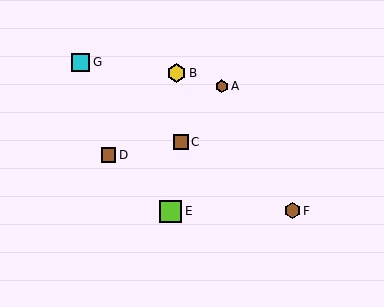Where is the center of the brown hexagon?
The center of the brown hexagon is at (292, 211).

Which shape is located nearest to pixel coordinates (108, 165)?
The brown square (labeled D) at (108, 155) is nearest to that location.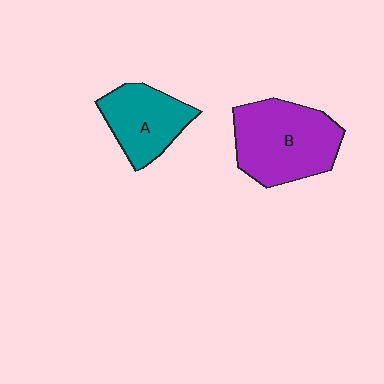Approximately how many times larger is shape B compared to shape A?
Approximately 1.5 times.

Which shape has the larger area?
Shape B (purple).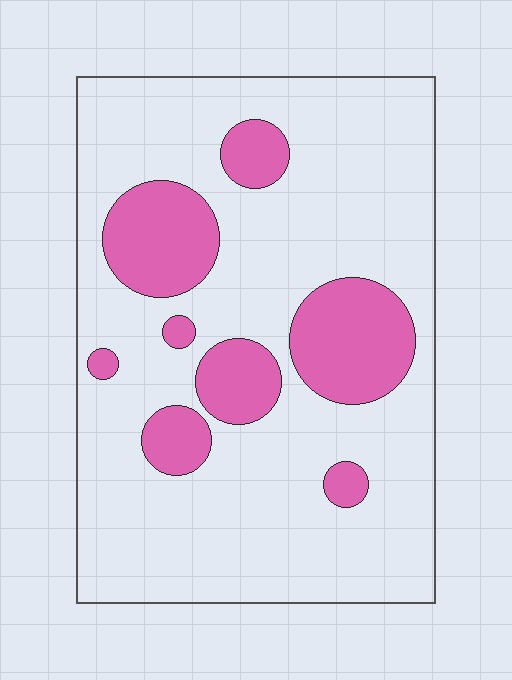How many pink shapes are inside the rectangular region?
8.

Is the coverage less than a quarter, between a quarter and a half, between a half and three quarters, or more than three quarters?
Less than a quarter.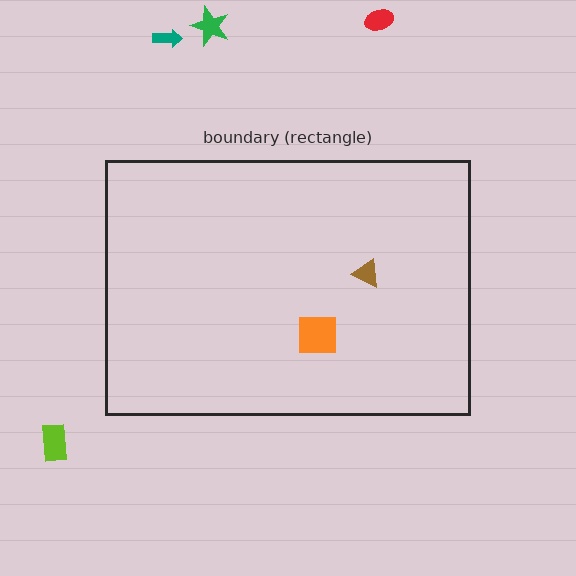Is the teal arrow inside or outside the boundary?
Outside.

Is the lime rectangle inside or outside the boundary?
Outside.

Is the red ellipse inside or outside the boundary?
Outside.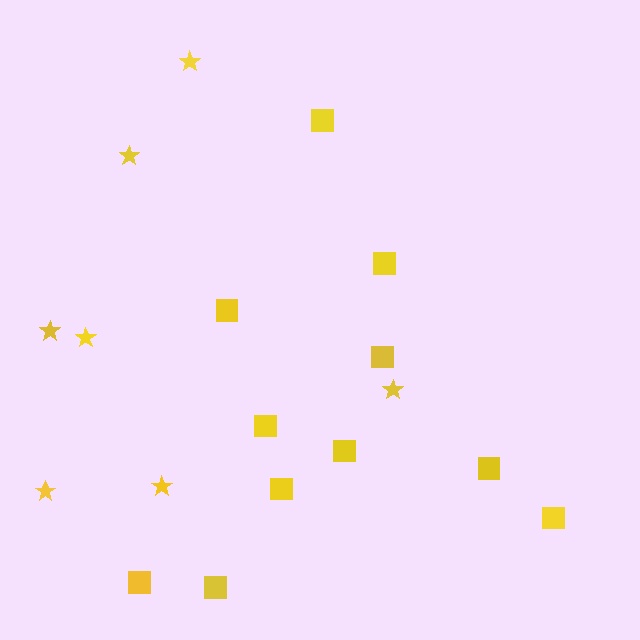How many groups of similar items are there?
There are 2 groups: one group of stars (7) and one group of squares (11).